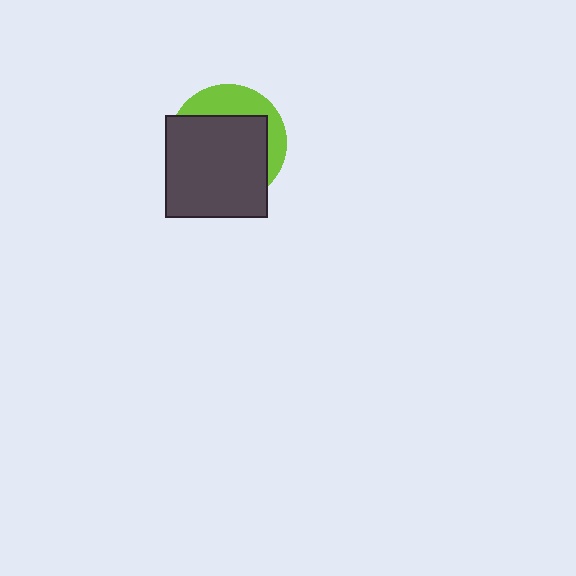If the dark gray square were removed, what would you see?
You would see the complete lime circle.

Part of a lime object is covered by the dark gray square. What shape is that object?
It is a circle.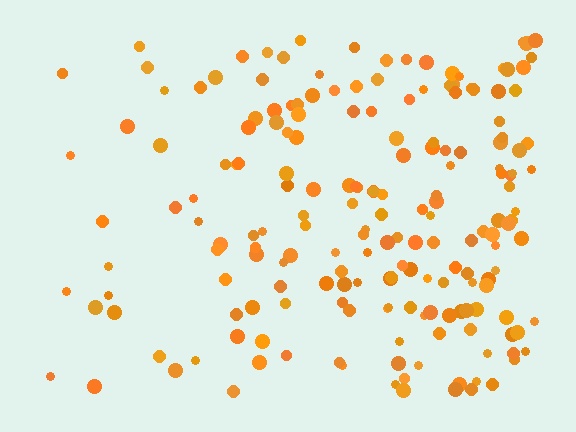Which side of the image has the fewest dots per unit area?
The left.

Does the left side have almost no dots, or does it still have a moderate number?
Still a moderate number, just noticeably fewer than the right.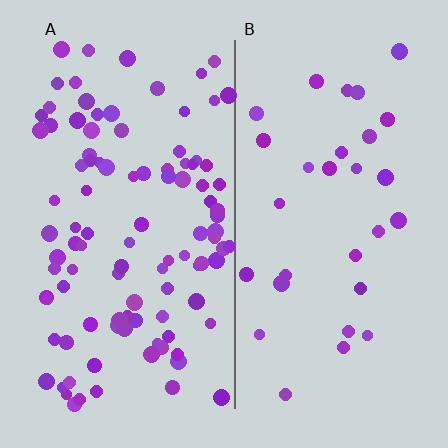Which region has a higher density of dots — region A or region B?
A (the left).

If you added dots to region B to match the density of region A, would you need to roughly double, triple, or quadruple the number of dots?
Approximately triple.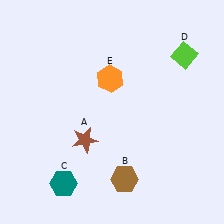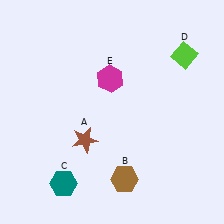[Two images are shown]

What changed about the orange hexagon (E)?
In Image 1, E is orange. In Image 2, it changed to magenta.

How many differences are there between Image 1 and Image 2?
There is 1 difference between the two images.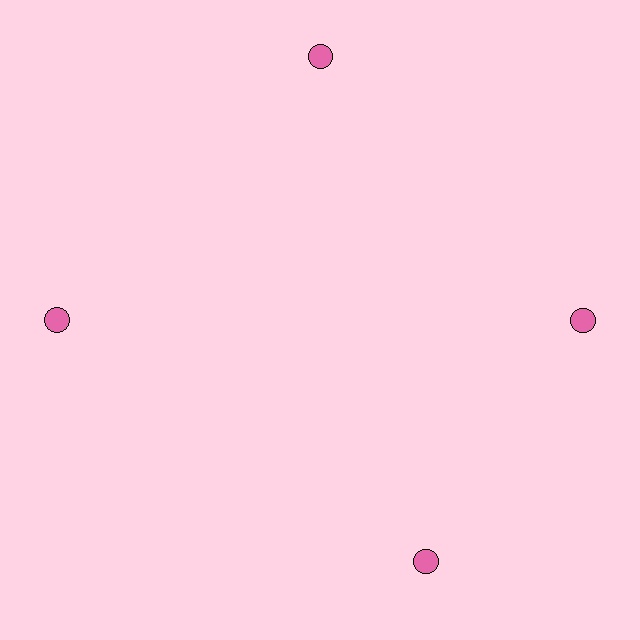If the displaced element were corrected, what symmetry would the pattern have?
It would have 4-fold rotational symmetry — the pattern would map onto itself every 90 degrees.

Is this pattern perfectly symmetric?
No. The 4 pink circles are arranged in a ring, but one element near the 6 o'clock position is rotated out of alignment along the ring, breaking the 4-fold rotational symmetry.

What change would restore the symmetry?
The symmetry would be restored by rotating it back into even spacing with its neighbors so that all 4 circles sit at equal angles and equal distance from the center.